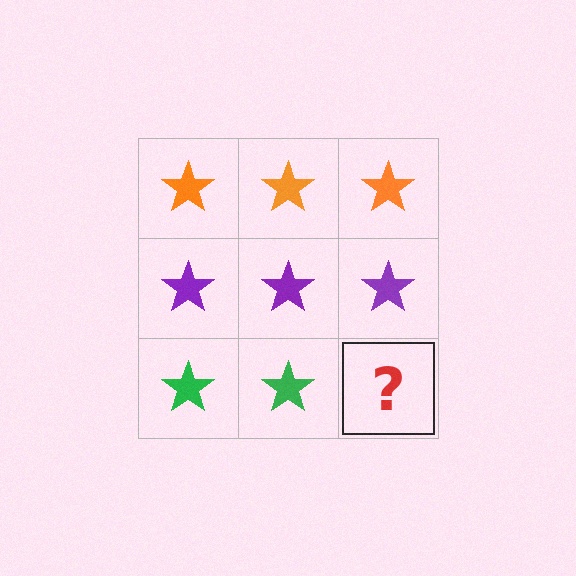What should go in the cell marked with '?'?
The missing cell should contain a green star.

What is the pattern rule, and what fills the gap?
The rule is that each row has a consistent color. The gap should be filled with a green star.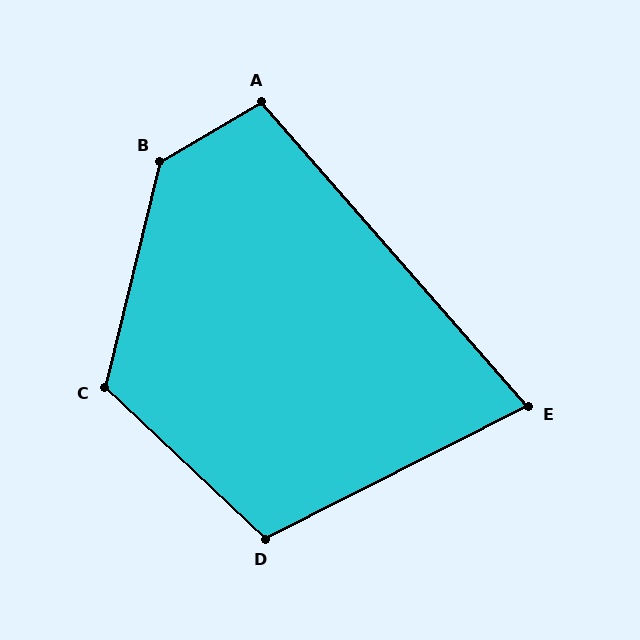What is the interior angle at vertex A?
Approximately 101 degrees (obtuse).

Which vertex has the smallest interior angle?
E, at approximately 75 degrees.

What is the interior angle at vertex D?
Approximately 110 degrees (obtuse).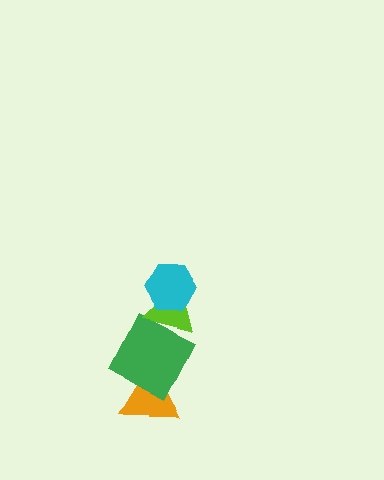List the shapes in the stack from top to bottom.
From top to bottom: the cyan hexagon, the lime triangle, the green square, the orange triangle.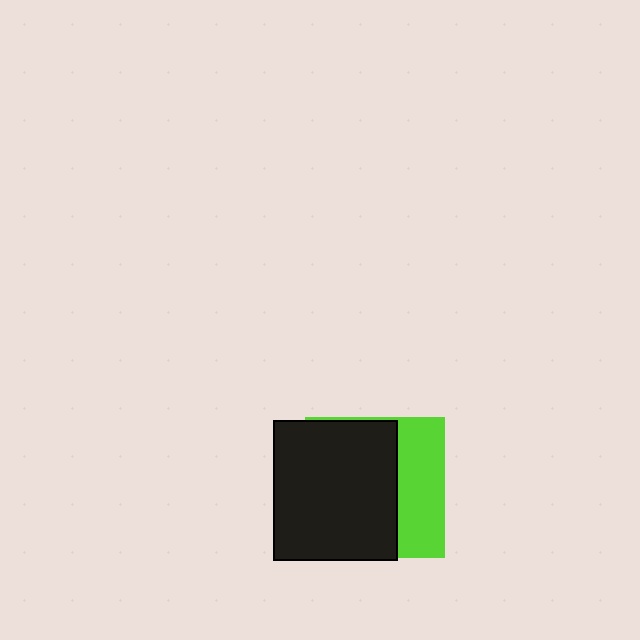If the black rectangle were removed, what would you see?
You would see the complete lime square.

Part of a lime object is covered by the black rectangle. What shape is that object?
It is a square.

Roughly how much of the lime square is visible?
A small part of it is visible (roughly 35%).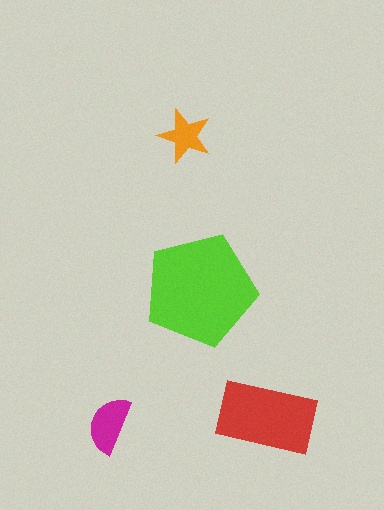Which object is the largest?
The lime pentagon.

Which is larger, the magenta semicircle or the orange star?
The magenta semicircle.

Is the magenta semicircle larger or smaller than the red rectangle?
Smaller.